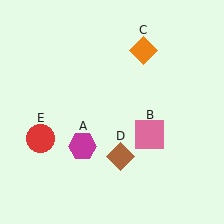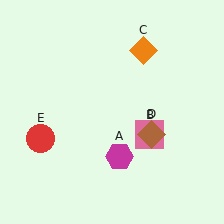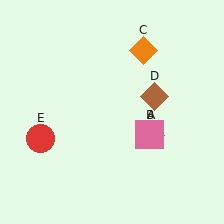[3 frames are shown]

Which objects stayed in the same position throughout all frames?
Pink square (object B) and orange diamond (object C) and red circle (object E) remained stationary.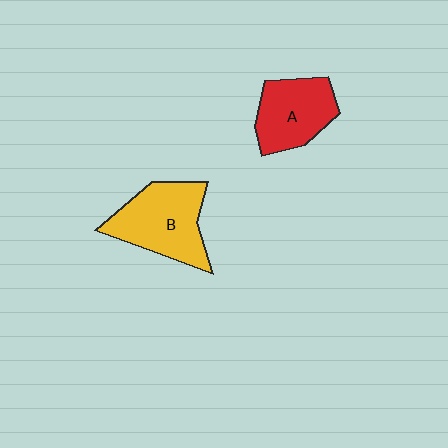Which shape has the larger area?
Shape B (yellow).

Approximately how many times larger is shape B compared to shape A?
Approximately 1.2 times.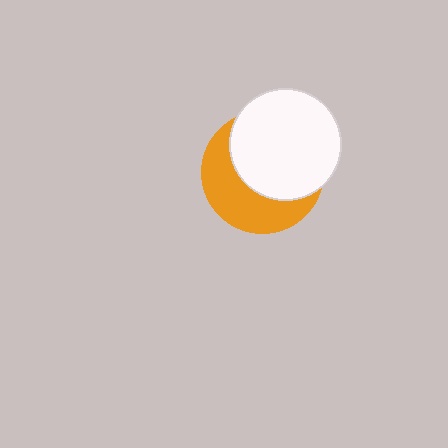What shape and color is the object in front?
The object in front is a white circle.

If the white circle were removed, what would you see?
You would see the complete orange circle.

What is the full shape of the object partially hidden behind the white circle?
The partially hidden object is an orange circle.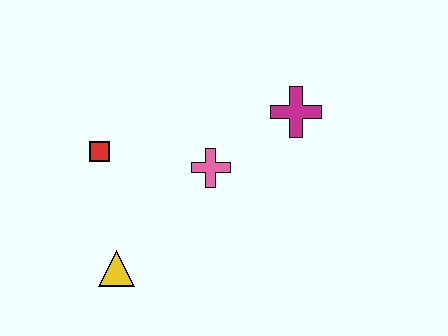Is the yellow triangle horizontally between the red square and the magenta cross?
Yes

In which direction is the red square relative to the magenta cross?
The red square is to the left of the magenta cross.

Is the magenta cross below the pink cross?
No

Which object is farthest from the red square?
The magenta cross is farthest from the red square.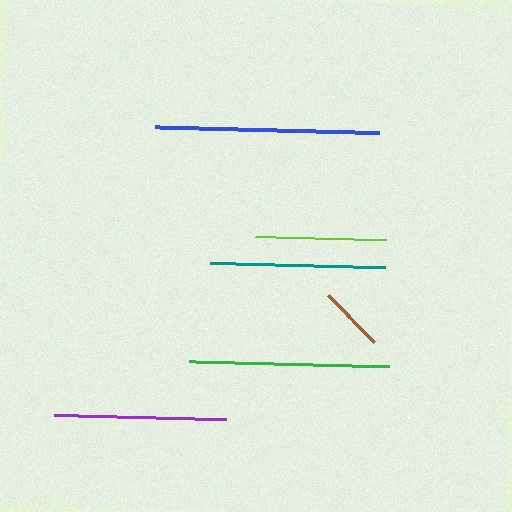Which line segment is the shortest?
The brown line is the shortest at approximately 65 pixels.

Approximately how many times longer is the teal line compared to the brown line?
The teal line is approximately 2.7 times the length of the brown line.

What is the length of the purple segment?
The purple segment is approximately 172 pixels long.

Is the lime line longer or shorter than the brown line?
The lime line is longer than the brown line.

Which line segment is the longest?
The blue line is the longest at approximately 225 pixels.